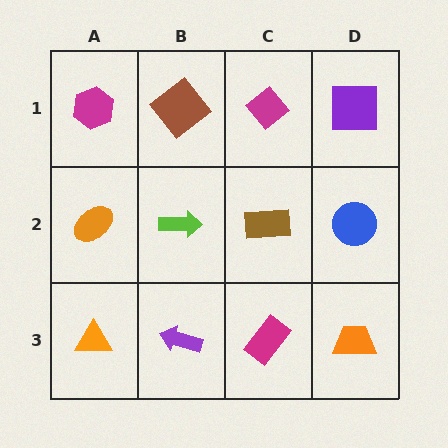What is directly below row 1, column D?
A blue circle.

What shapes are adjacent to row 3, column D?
A blue circle (row 2, column D), a magenta rectangle (row 3, column C).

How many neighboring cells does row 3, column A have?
2.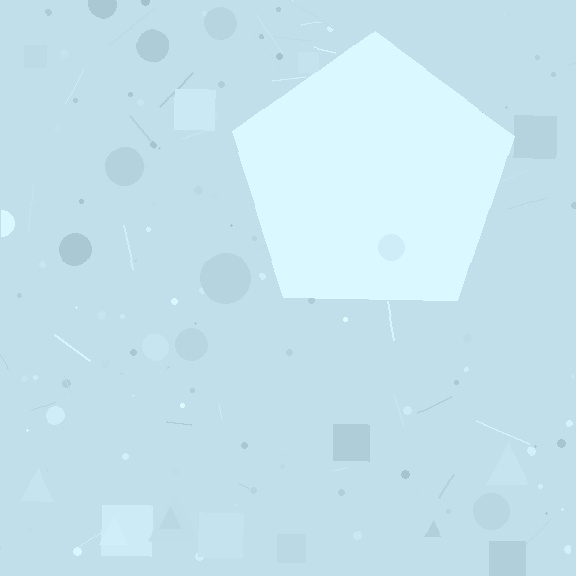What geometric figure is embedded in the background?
A pentagon is embedded in the background.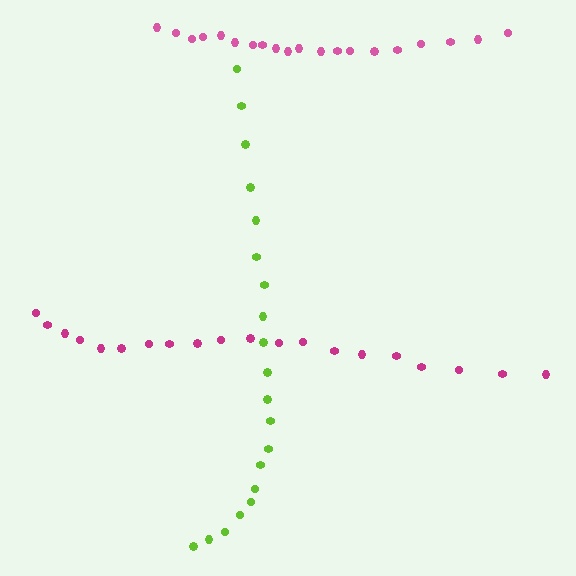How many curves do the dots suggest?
There are 3 distinct paths.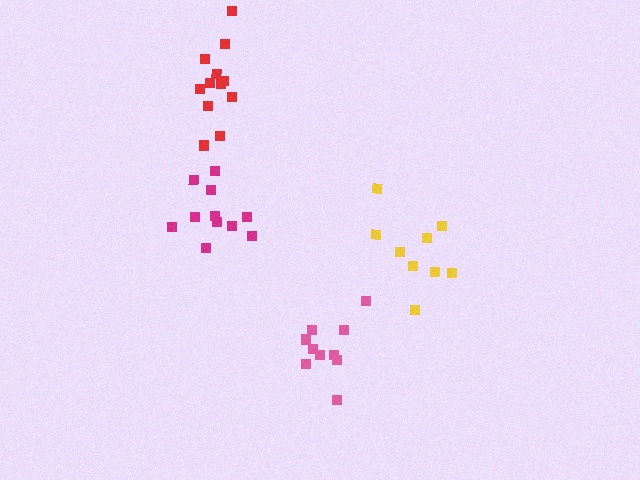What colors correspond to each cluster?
The clusters are colored: yellow, magenta, pink, red.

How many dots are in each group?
Group 1: 9 dots, Group 2: 11 dots, Group 3: 10 dots, Group 4: 13 dots (43 total).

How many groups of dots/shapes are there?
There are 4 groups.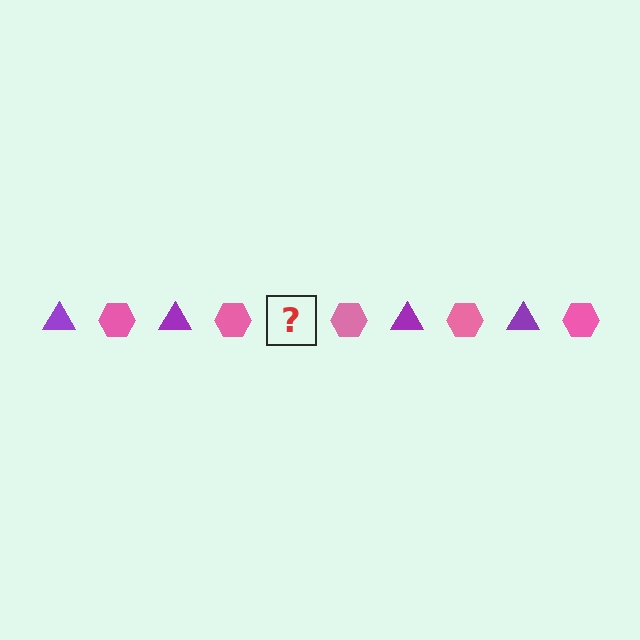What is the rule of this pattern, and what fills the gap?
The rule is that the pattern alternates between purple triangle and pink hexagon. The gap should be filled with a purple triangle.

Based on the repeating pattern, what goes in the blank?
The blank should be a purple triangle.